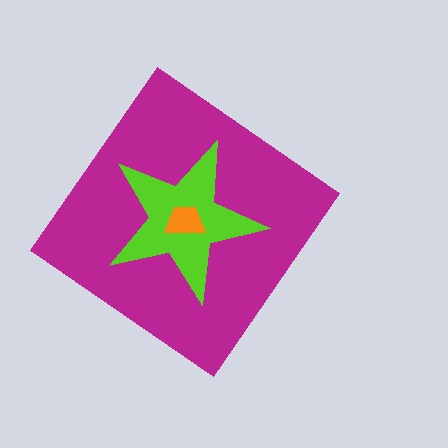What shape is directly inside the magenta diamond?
The lime star.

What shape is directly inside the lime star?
The orange trapezoid.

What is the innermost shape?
The orange trapezoid.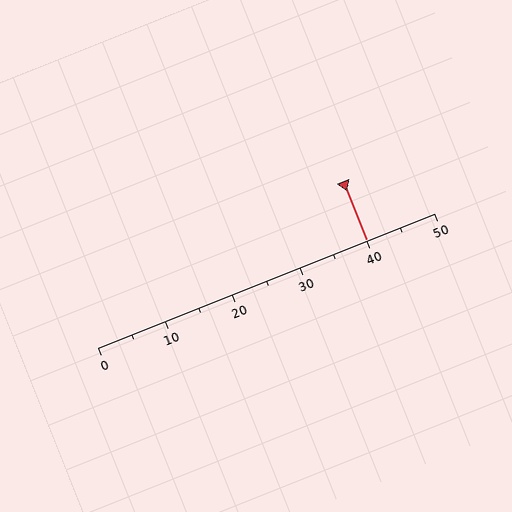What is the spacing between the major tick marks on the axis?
The major ticks are spaced 10 apart.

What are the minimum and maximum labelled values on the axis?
The axis runs from 0 to 50.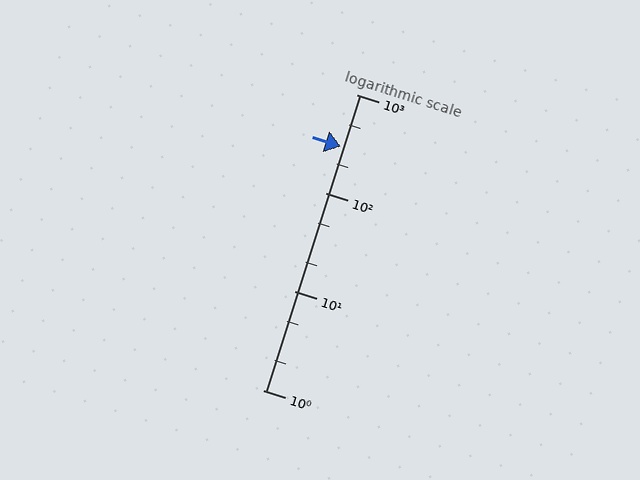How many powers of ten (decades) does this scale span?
The scale spans 3 decades, from 1 to 1000.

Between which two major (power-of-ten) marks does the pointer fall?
The pointer is between 100 and 1000.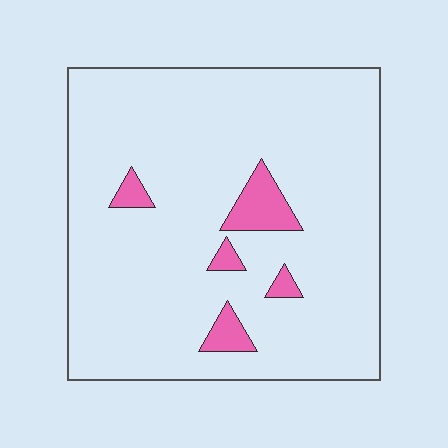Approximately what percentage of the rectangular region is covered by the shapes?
Approximately 5%.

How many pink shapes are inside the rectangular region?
5.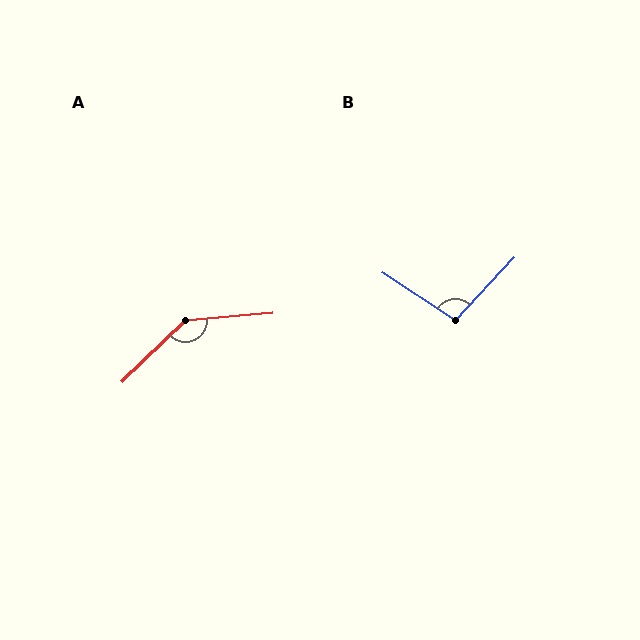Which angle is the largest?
A, at approximately 141 degrees.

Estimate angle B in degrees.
Approximately 100 degrees.